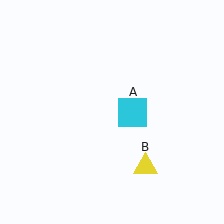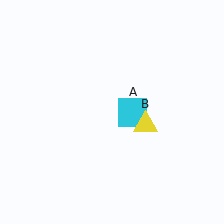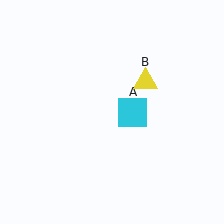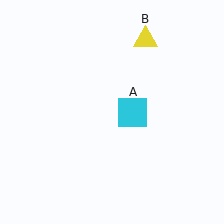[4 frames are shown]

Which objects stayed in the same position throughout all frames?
Cyan square (object A) remained stationary.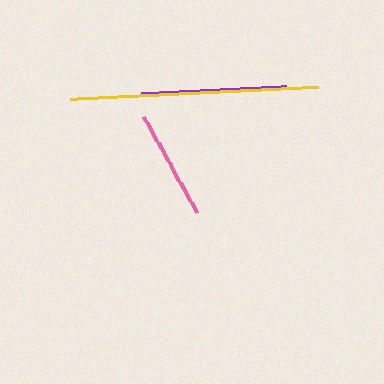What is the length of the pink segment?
The pink segment is approximately 109 pixels long.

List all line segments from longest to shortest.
From longest to shortest: yellow, purple, pink.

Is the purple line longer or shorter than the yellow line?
The yellow line is longer than the purple line.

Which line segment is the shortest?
The pink line is the shortest at approximately 109 pixels.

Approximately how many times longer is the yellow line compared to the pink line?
The yellow line is approximately 2.3 times the length of the pink line.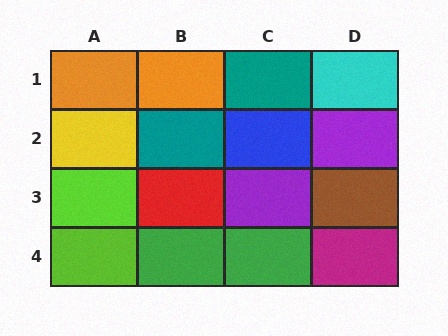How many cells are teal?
2 cells are teal.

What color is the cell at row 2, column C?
Blue.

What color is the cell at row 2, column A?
Yellow.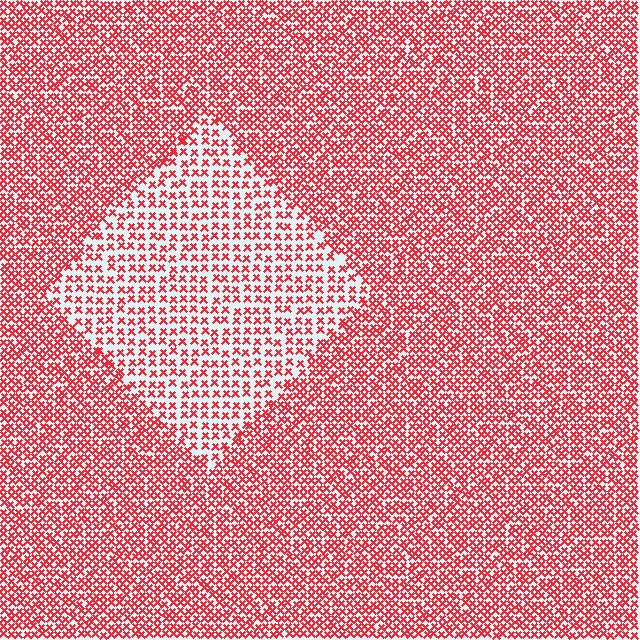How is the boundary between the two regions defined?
The boundary is defined by a change in element density (approximately 1.9x ratio). All elements are the same color, size, and shape.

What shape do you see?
I see a diamond.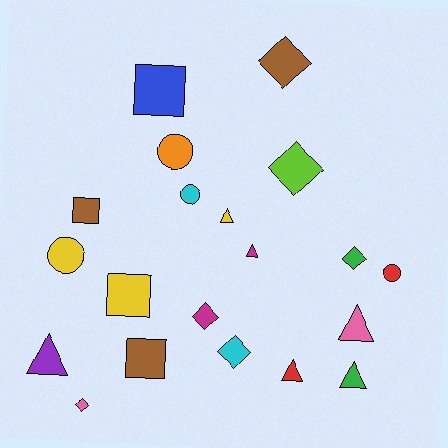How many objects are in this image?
There are 20 objects.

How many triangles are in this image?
There are 6 triangles.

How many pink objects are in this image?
There are 2 pink objects.